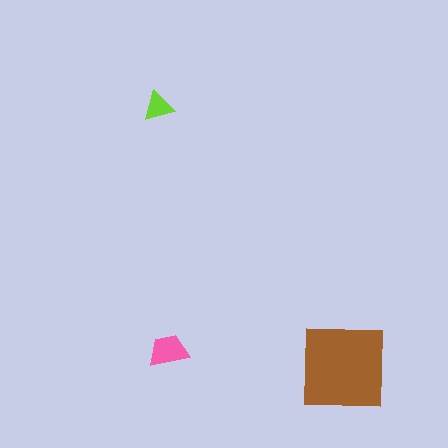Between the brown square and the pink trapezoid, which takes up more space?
The brown square.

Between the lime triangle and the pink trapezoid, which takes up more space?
The pink trapezoid.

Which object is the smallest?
The lime triangle.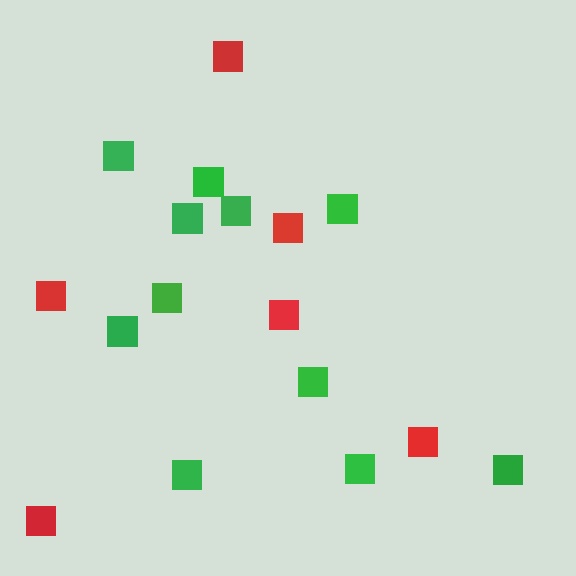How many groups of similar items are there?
There are 2 groups: one group of red squares (6) and one group of green squares (11).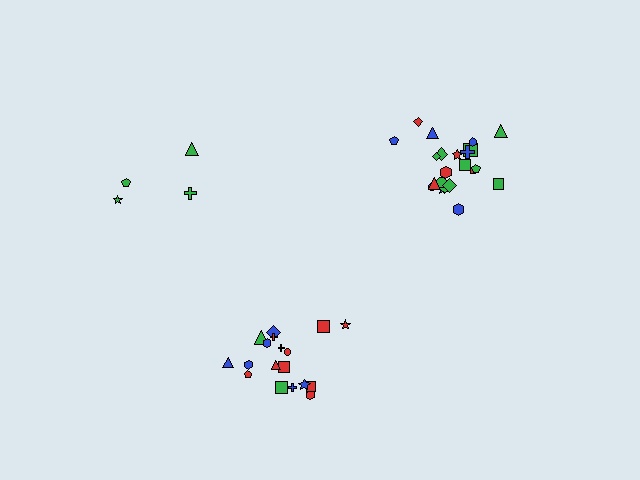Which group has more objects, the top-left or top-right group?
The top-right group.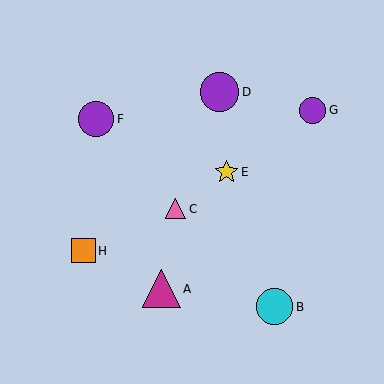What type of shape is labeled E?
Shape E is a yellow star.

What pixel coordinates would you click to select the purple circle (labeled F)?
Click at (96, 119) to select the purple circle F.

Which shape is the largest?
The purple circle (labeled D) is the largest.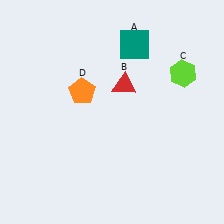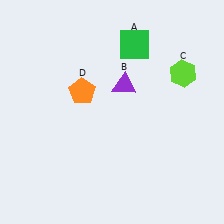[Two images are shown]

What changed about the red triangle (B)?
In Image 1, B is red. In Image 2, it changed to purple.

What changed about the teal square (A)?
In Image 1, A is teal. In Image 2, it changed to green.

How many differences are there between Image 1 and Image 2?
There are 2 differences between the two images.